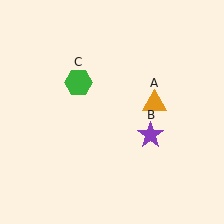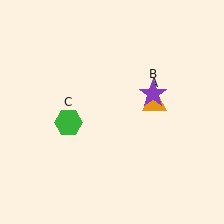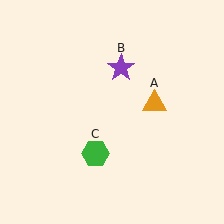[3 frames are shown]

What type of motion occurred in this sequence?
The purple star (object B), green hexagon (object C) rotated counterclockwise around the center of the scene.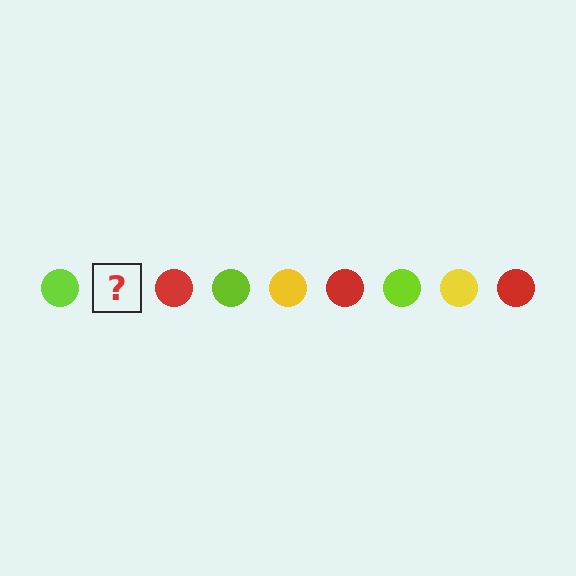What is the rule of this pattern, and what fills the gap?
The rule is that the pattern cycles through lime, yellow, red circles. The gap should be filled with a yellow circle.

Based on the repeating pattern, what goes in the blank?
The blank should be a yellow circle.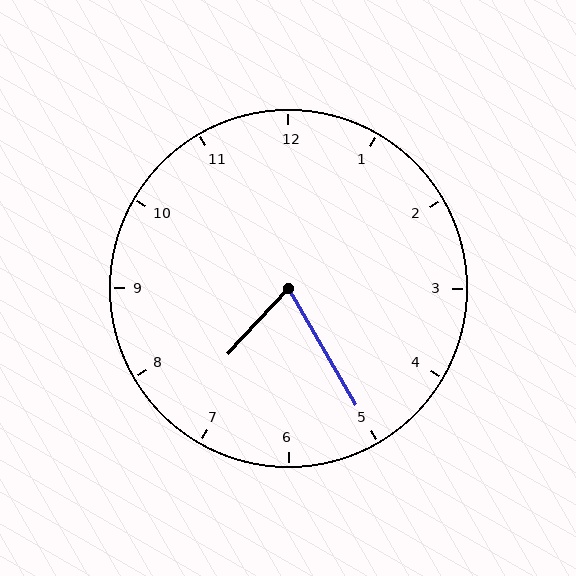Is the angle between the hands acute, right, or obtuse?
It is acute.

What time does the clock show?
7:25.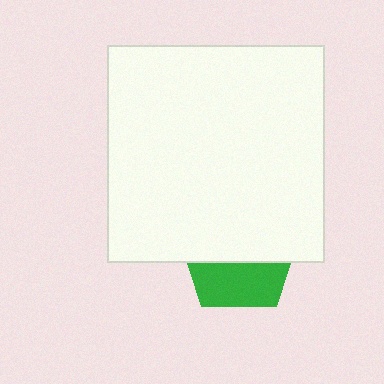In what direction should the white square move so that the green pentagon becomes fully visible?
The white square should move up. That is the shortest direction to clear the overlap and leave the green pentagon fully visible.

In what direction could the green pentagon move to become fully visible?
The green pentagon could move down. That would shift it out from behind the white square entirely.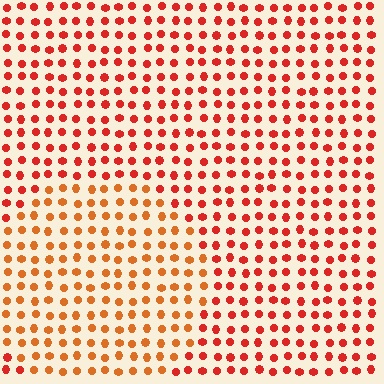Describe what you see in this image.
The image is filled with small red elements in a uniform arrangement. A circle-shaped region is visible where the elements are tinted to a slightly different hue, forming a subtle color boundary.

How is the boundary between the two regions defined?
The boundary is defined purely by a slight shift in hue (about 24 degrees). Spacing, size, and orientation are identical on both sides.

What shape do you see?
I see a circle.